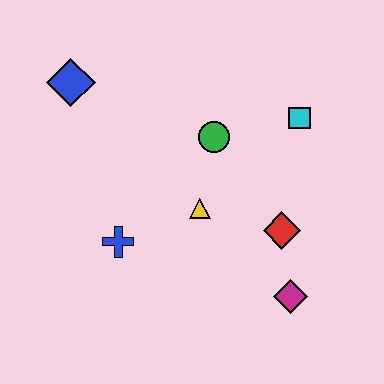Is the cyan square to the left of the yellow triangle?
No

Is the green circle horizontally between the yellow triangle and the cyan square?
Yes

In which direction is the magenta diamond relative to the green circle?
The magenta diamond is below the green circle.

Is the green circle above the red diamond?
Yes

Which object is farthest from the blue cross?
The cyan square is farthest from the blue cross.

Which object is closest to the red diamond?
The magenta diamond is closest to the red diamond.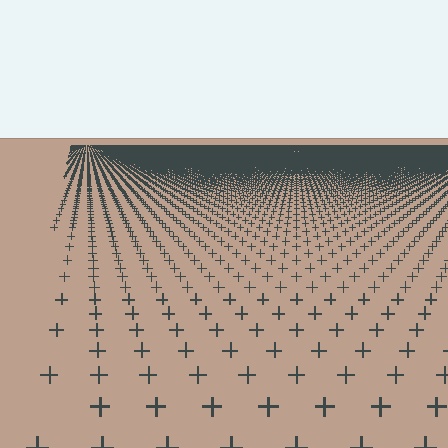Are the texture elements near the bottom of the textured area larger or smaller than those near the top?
Larger. Near the bottom, elements are closer to the viewer and appear at a bigger on-screen size.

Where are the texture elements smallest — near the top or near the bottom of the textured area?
Near the top.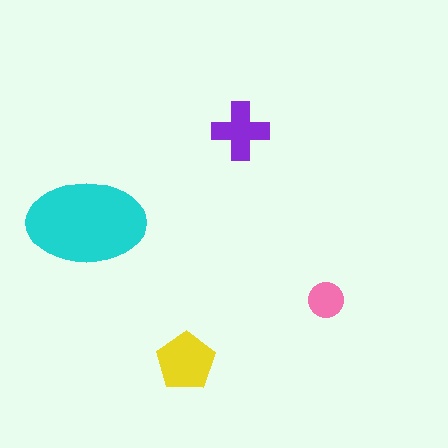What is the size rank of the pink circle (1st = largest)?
4th.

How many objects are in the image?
There are 4 objects in the image.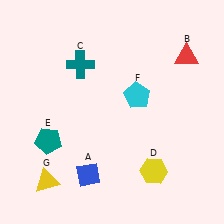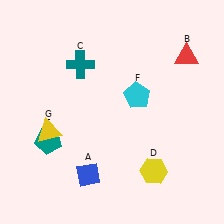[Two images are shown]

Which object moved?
The yellow triangle (G) moved up.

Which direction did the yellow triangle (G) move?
The yellow triangle (G) moved up.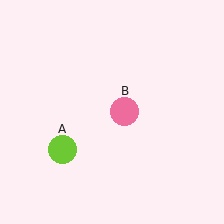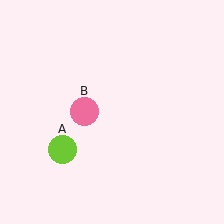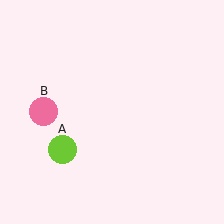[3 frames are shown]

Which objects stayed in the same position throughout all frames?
Lime circle (object A) remained stationary.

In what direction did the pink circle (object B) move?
The pink circle (object B) moved left.